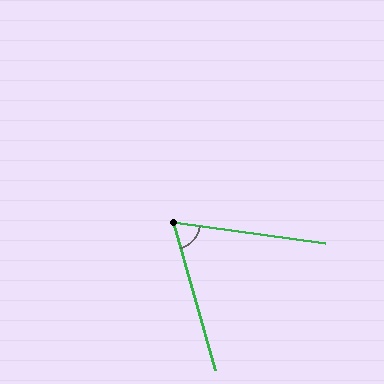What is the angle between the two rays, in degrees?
Approximately 67 degrees.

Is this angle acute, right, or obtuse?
It is acute.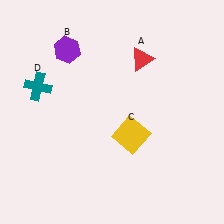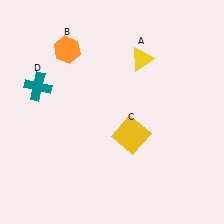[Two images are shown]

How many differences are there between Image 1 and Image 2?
There are 2 differences between the two images.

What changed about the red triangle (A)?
In Image 1, A is red. In Image 2, it changed to yellow.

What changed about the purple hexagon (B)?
In Image 1, B is purple. In Image 2, it changed to orange.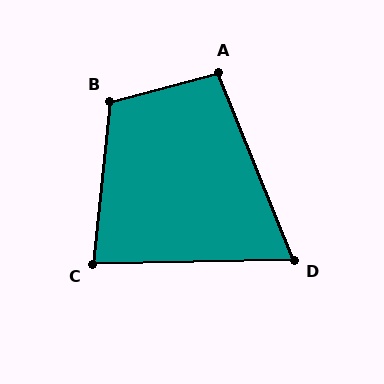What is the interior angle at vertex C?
Approximately 83 degrees (acute).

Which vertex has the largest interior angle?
B, at approximately 111 degrees.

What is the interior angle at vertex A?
Approximately 97 degrees (obtuse).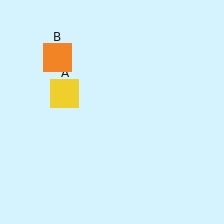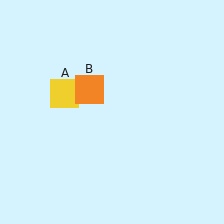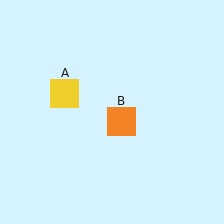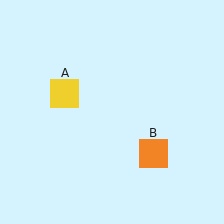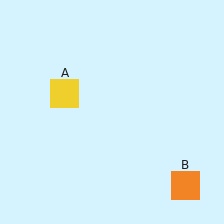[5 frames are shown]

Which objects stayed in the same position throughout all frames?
Yellow square (object A) remained stationary.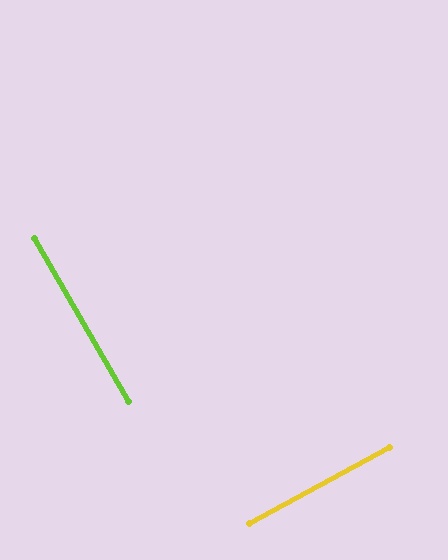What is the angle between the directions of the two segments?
Approximately 88 degrees.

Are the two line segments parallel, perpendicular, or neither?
Perpendicular — they meet at approximately 88°.